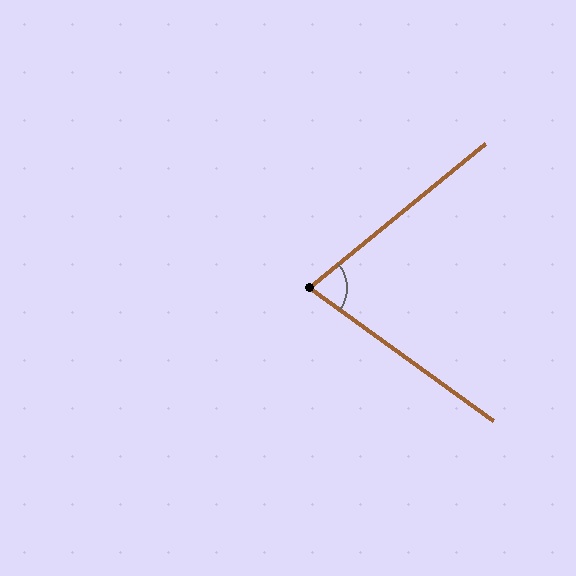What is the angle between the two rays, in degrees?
Approximately 75 degrees.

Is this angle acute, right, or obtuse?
It is acute.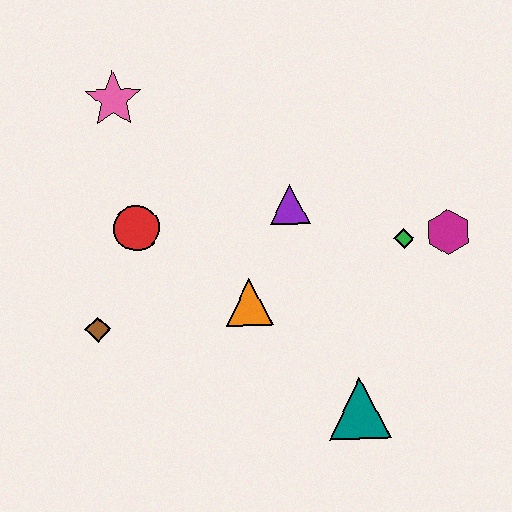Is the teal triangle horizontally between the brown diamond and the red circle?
No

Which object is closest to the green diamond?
The magenta hexagon is closest to the green diamond.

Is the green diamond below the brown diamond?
No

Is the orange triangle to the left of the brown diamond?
No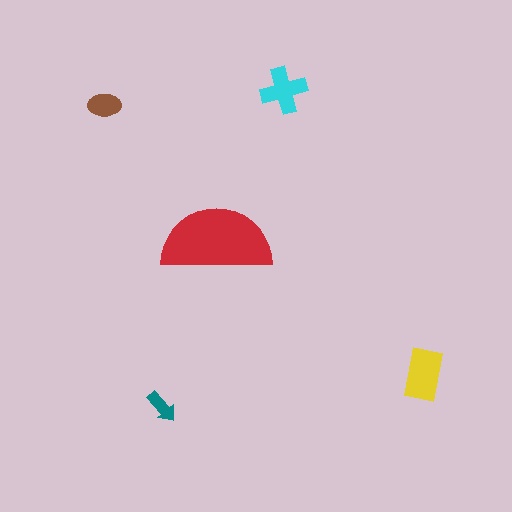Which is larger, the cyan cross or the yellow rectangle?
The yellow rectangle.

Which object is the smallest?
The teal arrow.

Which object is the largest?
The red semicircle.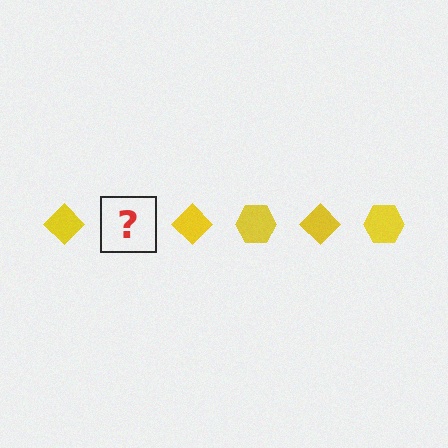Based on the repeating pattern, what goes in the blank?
The blank should be a yellow hexagon.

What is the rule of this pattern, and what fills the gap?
The rule is that the pattern cycles through diamond, hexagon shapes in yellow. The gap should be filled with a yellow hexagon.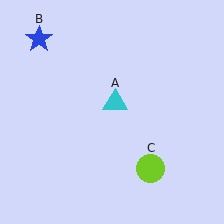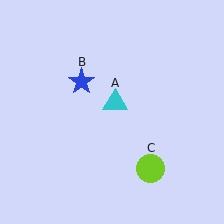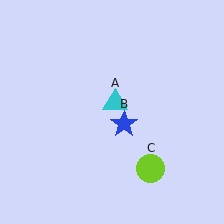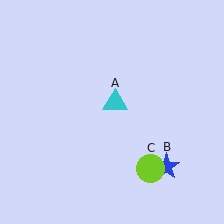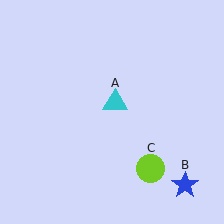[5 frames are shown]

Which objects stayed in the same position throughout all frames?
Cyan triangle (object A) and lime circle (object C) remained stationary.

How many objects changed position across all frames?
1 object changed position: blue star (object B).